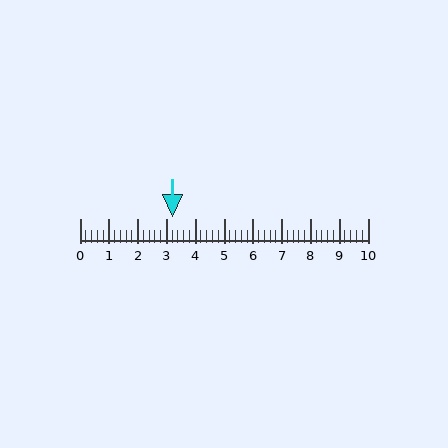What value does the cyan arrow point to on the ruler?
The cyan arrow points to approximately 3.2.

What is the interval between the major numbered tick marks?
The major tick marks are spaced 1 units apart.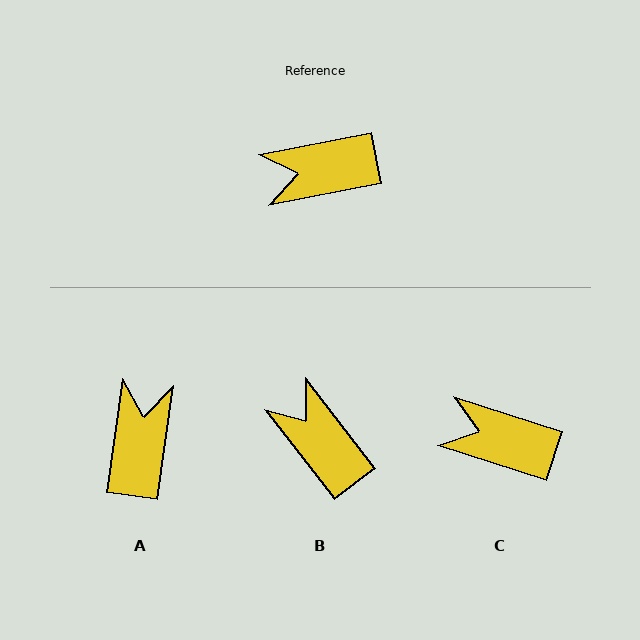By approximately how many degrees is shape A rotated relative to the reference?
Approximately 109 degrees clockwise.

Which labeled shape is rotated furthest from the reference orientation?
A, about 109 degrees away.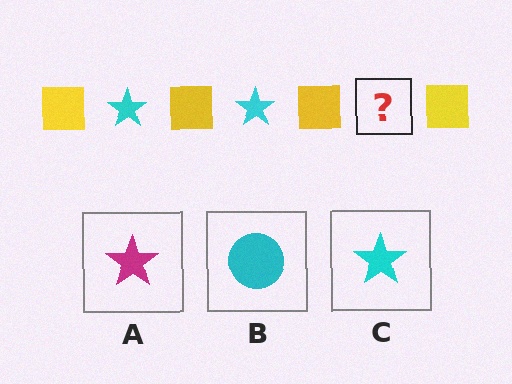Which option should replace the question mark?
Option C.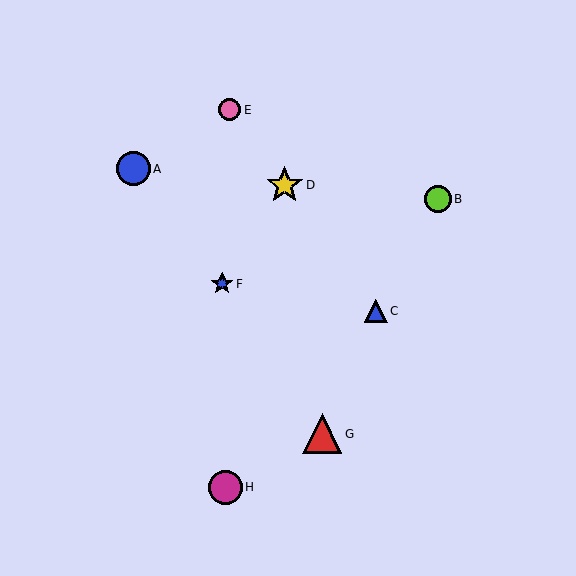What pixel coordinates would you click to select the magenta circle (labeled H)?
Click at (225, 487) to select the magenta circle H.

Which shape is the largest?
The red triangle (labeled G) is the largest.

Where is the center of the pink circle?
The center of the pink circle is at (229, 110).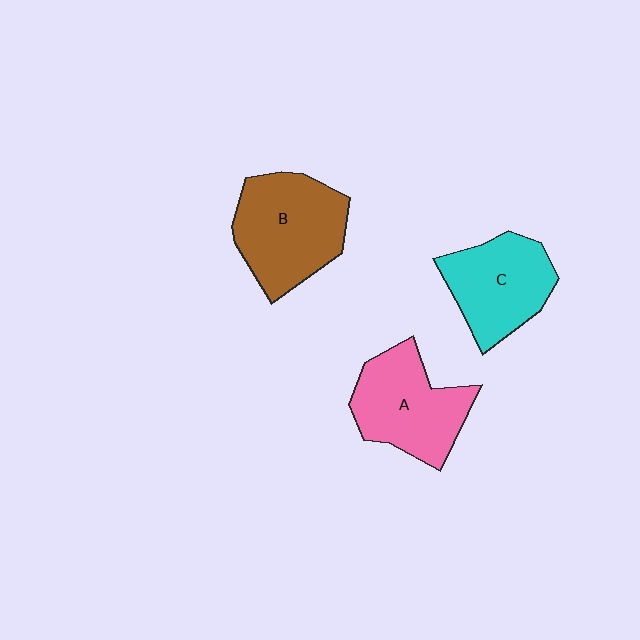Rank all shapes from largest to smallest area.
From largest to smallest: B (brown), A (pink), C (cyan).